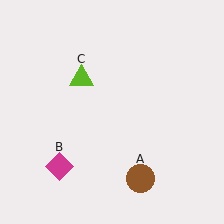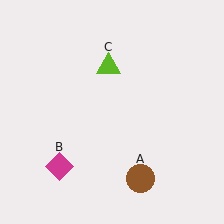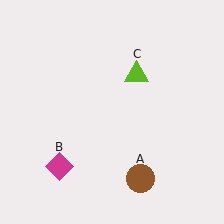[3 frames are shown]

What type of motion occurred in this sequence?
The lime triangle (object C) rotated clockwise around the center of the scene.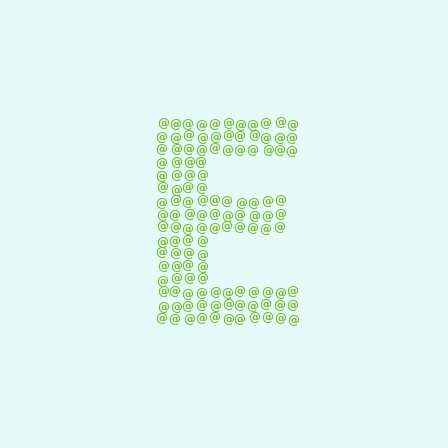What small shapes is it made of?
It is made of small at signs.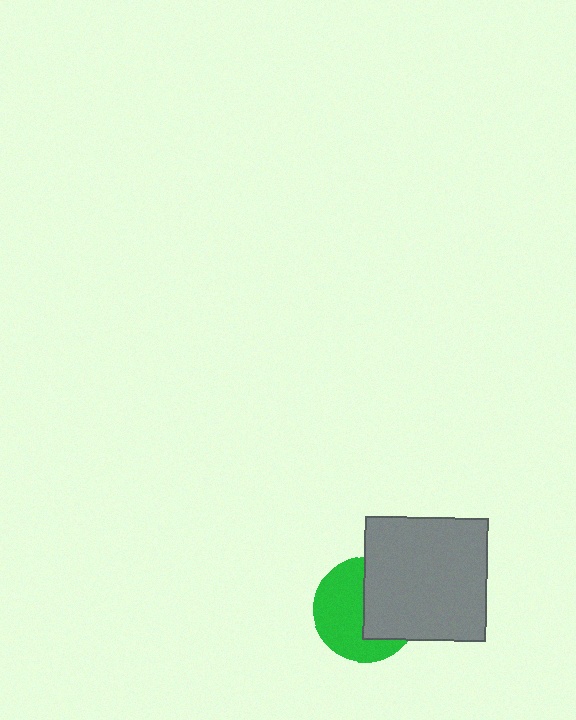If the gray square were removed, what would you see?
You would see the complete green circle.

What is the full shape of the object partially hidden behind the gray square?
The partially hidden object is a green circle.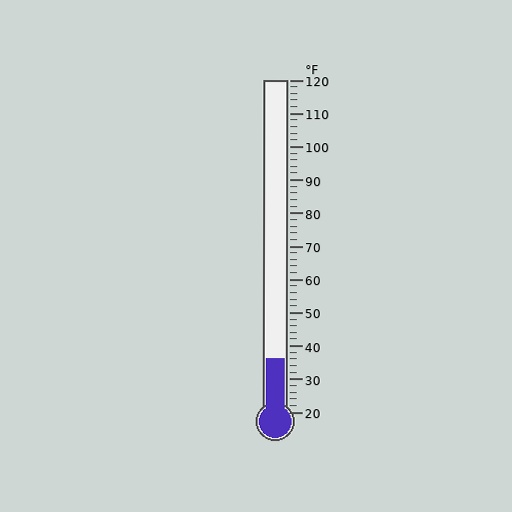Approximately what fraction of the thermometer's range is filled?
The thermometer is filled to approximately 15% of its range.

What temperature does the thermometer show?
The thermometer shows approximately 36°F.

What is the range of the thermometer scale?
The thermometer scale ranges from 20°F to 120°F.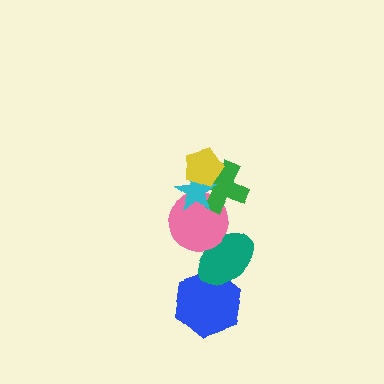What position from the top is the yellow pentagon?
The yellow pentagon is 1st from the top.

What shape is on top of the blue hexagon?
The teal ellipse is on top of the blue hexagon.